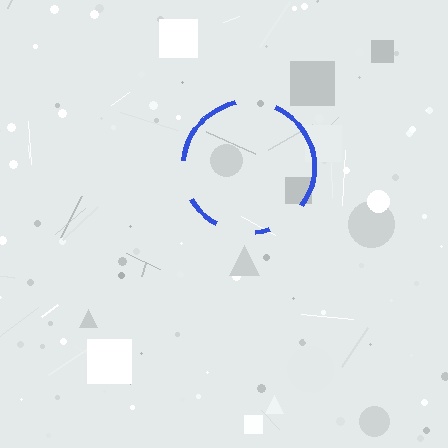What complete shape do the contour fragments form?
The contour fragments form a circle.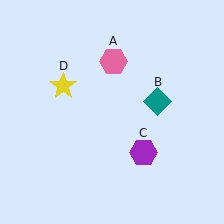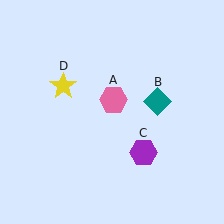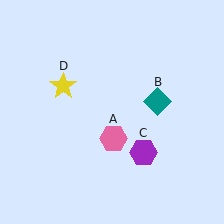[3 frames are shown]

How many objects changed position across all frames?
1 object changed position: pink hexagon (object A).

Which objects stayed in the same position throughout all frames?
Teal diamond (object B) and purple hexagon (object C) and yellow star (object D) remained stationary.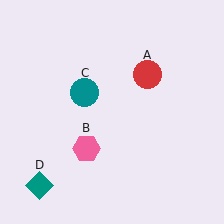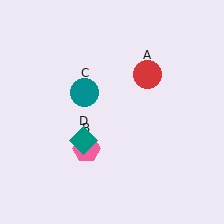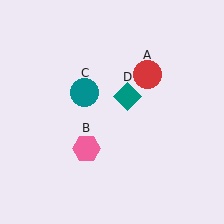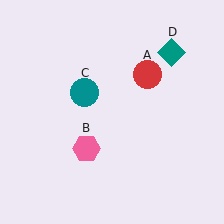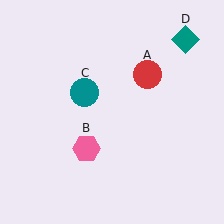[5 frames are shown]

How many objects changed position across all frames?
1 object changed position: teal diamond (object D).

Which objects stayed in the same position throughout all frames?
Red circle (object A) and pink hexagon (object B) and teal circle (object C) remained stationary.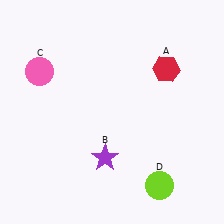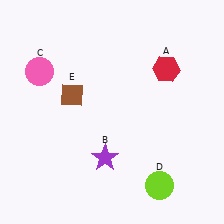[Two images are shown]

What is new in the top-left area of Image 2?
A brown diamond (E) was added in the top-left area of Image 2.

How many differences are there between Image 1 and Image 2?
There is 1 difference between the two images.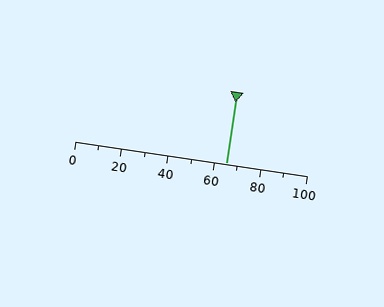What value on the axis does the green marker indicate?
The marker indicates approximately 65.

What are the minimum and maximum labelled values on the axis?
The axis runs from 0 to 100.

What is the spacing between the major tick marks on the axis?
The major ticks are spaced 20 apart.